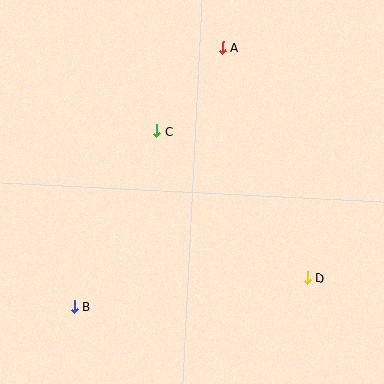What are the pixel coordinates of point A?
Point A is at (222, 48).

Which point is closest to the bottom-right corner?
Point D is closest to the bottom-right corner.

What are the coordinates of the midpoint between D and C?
The midpoint between D and C is at (232, 204).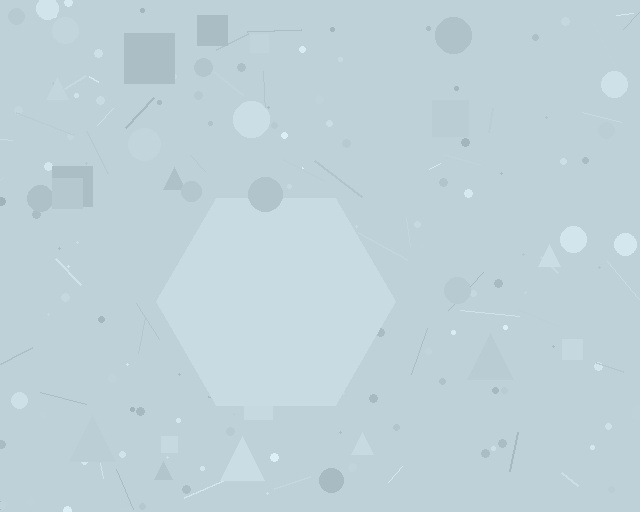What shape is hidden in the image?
A hexagon is hidden in the image.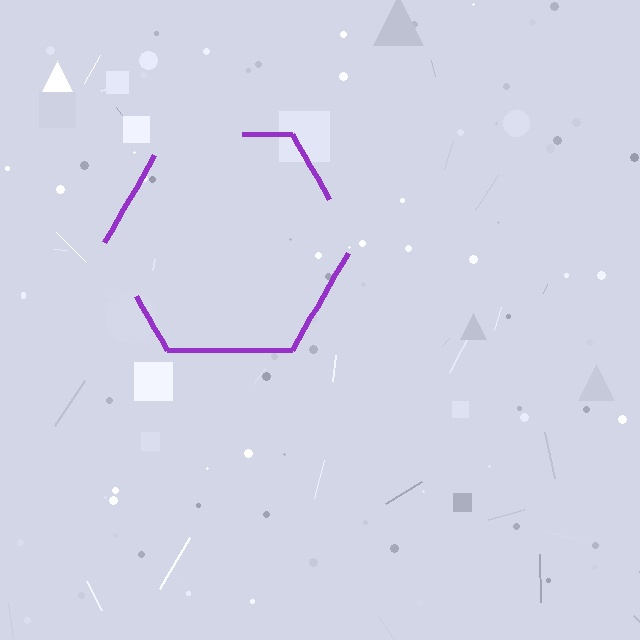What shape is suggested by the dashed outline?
The dashed outline suggests a hexagon.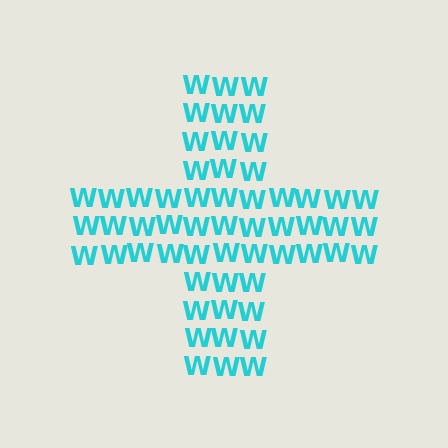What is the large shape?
The large shape is a cross.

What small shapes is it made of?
It is made of small letter W's.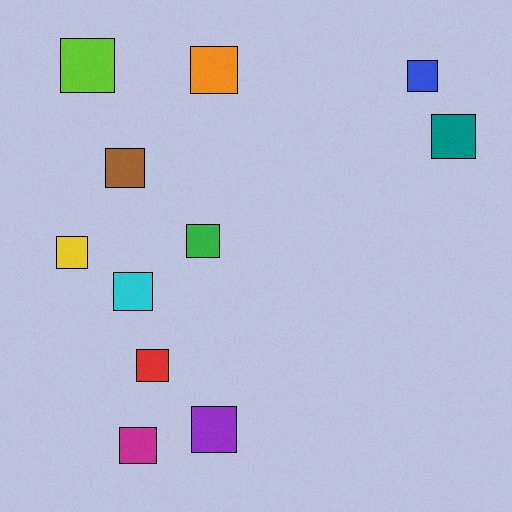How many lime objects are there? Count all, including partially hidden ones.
There is 1 lime object.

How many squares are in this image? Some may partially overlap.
There are 11 squares.